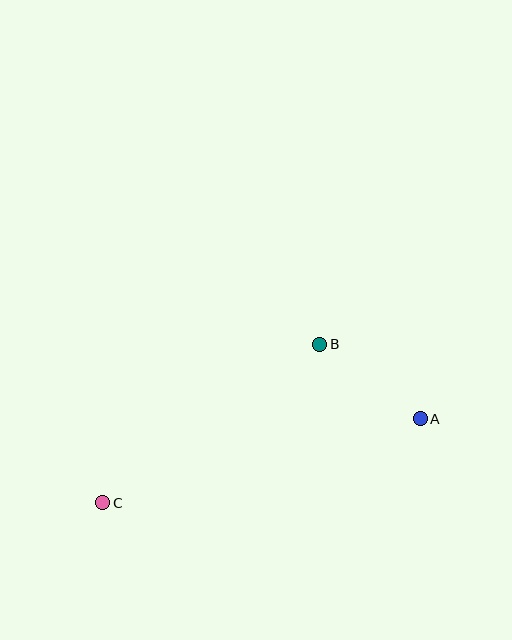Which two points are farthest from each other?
Points A and C are farthest from each other.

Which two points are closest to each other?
Points A and B are closest to each other.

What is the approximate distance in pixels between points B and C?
The distance between B and C is approximately 269 pixels.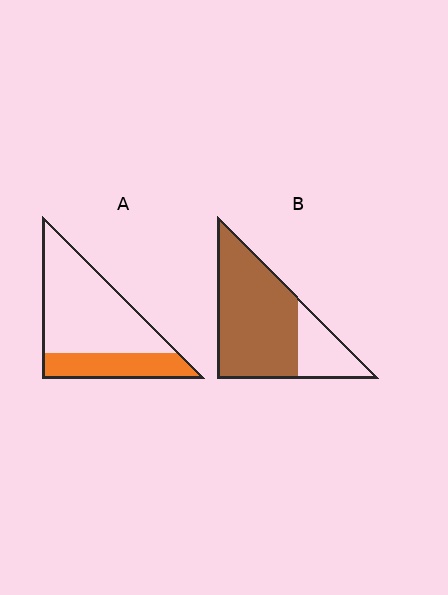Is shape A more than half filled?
No.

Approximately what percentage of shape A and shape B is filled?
A is approximately 30% and B is approximately 75%.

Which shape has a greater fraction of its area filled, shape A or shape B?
Shape B.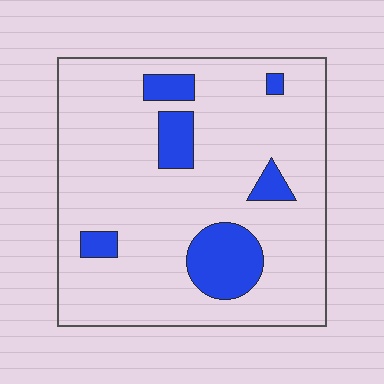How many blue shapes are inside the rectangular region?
6.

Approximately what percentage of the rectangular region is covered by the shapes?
Approximately 15%.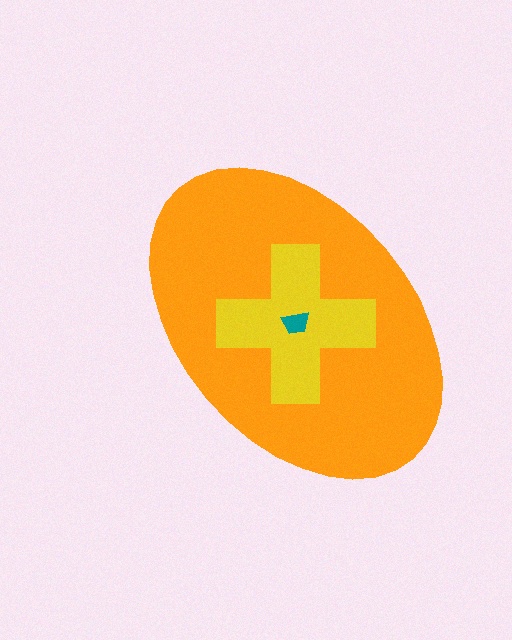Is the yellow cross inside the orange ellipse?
Yes.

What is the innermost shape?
The teal trapezoid.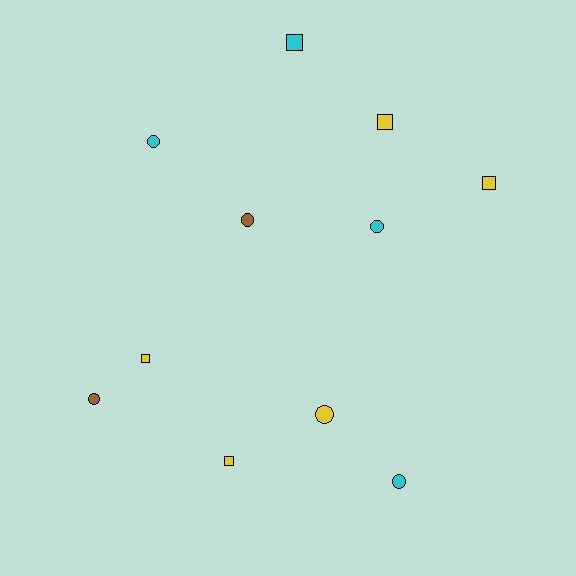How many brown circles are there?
There are 2 brown circles.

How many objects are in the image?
There are 11 objects.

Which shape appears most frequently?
Circle, with 6 objects.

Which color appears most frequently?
Yellow, with 5 objects.